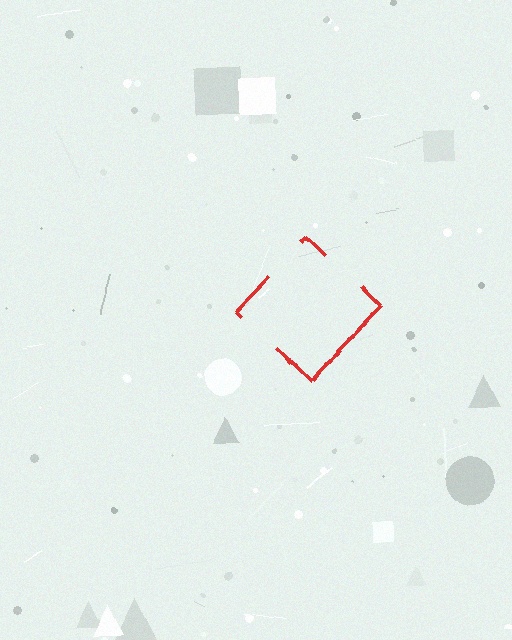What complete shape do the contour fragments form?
The contour fragments form a diamond.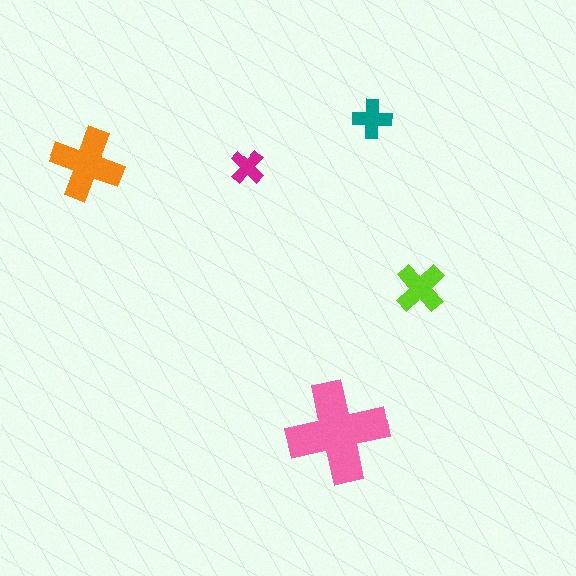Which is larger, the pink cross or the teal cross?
The pink one.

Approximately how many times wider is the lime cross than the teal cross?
About 1.5 times wider.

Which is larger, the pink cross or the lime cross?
The pink one.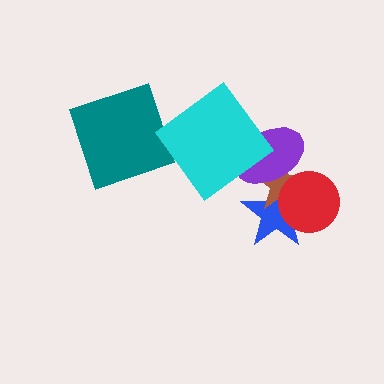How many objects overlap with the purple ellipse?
3 objects overlap with the purple ellipse.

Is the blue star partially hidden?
Yes, it is partially covered by another shape.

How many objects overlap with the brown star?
3 objects overlap with the brown star.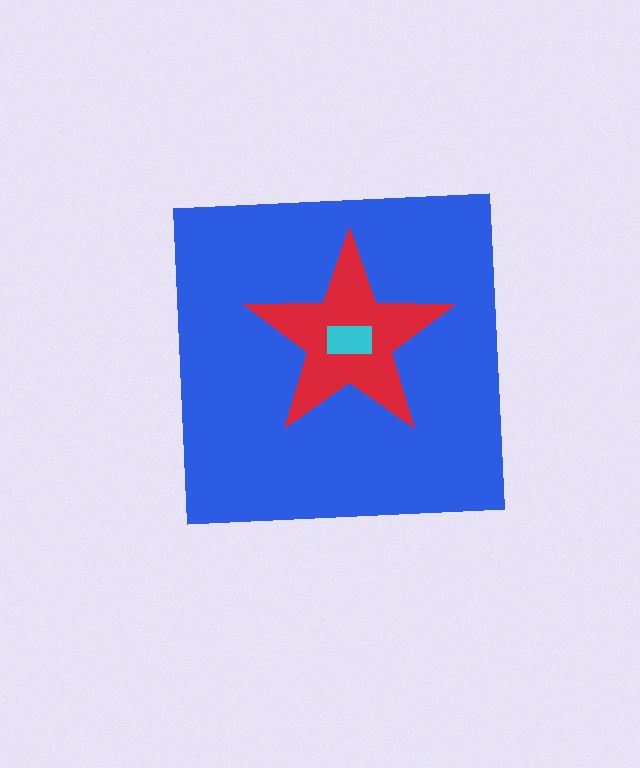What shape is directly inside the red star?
The cyan rectangle.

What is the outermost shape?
The blue square.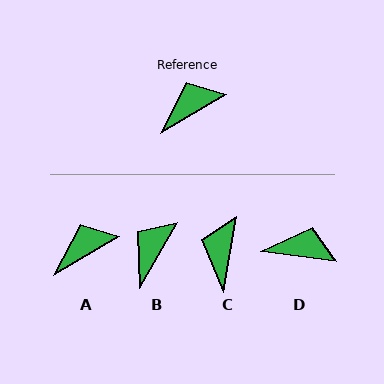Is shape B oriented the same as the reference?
No, it is off by about 30 degrees.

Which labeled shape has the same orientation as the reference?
A.